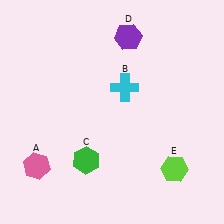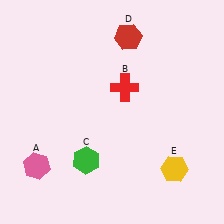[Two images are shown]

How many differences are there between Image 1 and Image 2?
There are 3 differences between the two images.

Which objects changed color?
B changed from cyan to red. D changed from purple to red. E changed from lime to yellow.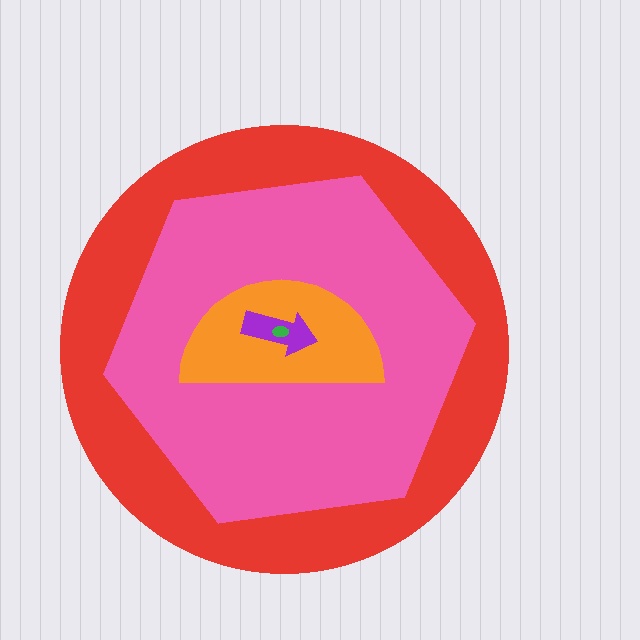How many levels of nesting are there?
5.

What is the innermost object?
The green ellipse.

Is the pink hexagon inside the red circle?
Yes.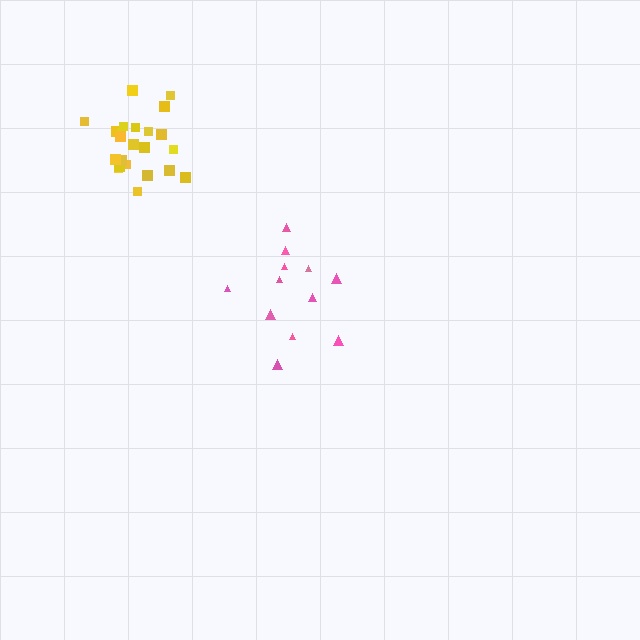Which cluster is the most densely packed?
Yellow.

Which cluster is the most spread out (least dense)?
Pink.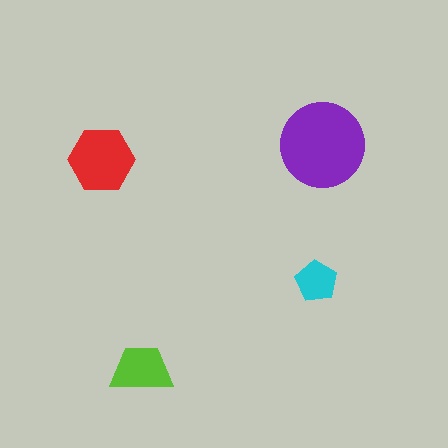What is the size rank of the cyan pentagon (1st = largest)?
4th.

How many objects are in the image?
There are 4 objects in the image.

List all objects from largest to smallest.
The purple circle, the red hexagon, the lime trapezoid, the cyan pentagon.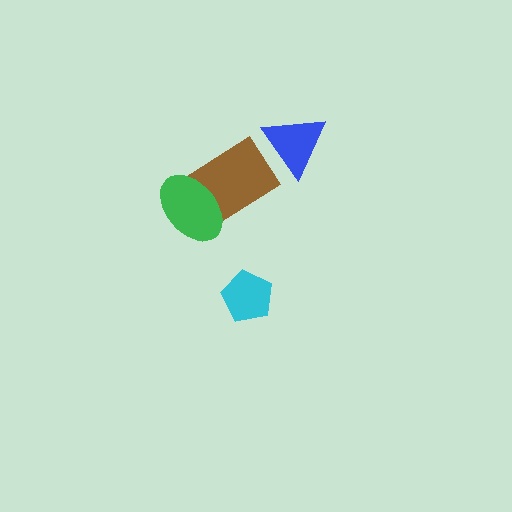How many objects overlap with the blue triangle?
0 objects overlap with the blue triangle.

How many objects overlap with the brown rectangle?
1 object overlaps with the brown rectangle.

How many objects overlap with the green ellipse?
1 object overlaps with the green ellipse.